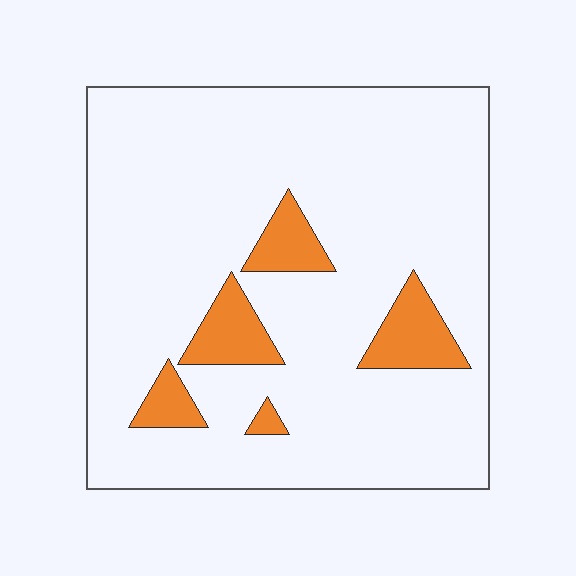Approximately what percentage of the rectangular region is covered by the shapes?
Approximately 10%.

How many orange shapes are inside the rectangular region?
5.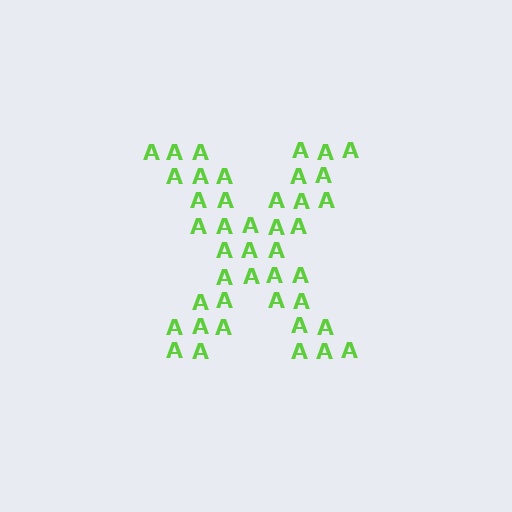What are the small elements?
The small elements are letter A's.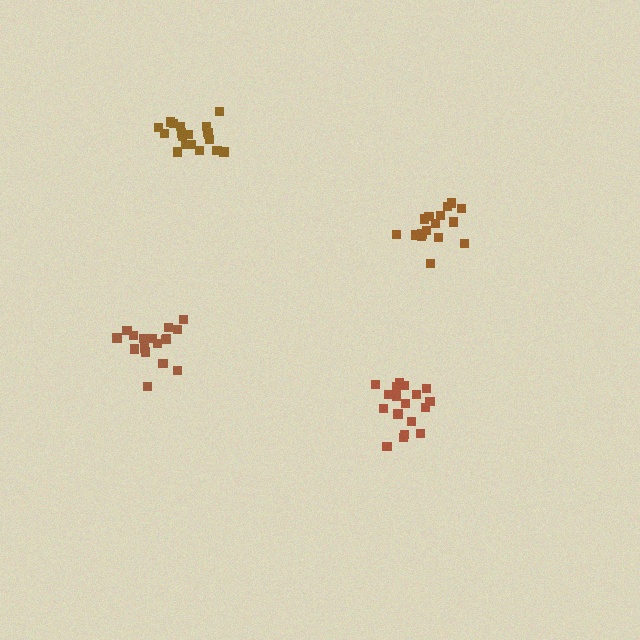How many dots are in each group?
Group 1: 19 dots, Group 2: 17 dots, Group 3: 19 dots, Group 4: 17 dots (72 total).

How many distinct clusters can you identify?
There are 4 distinct clusters.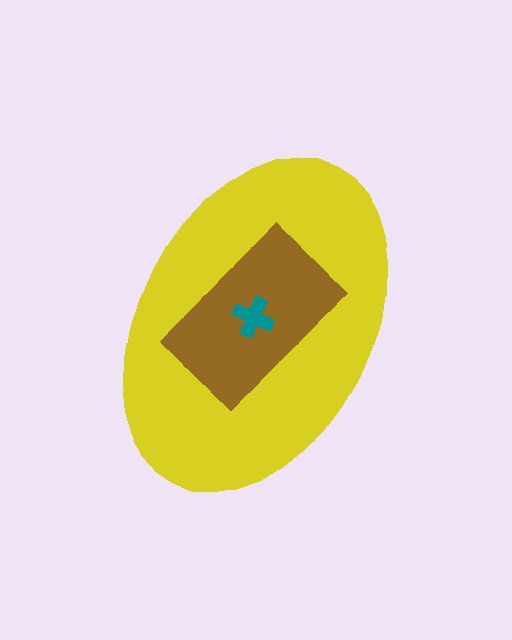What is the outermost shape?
The yellow ellipse.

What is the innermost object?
The teal cross.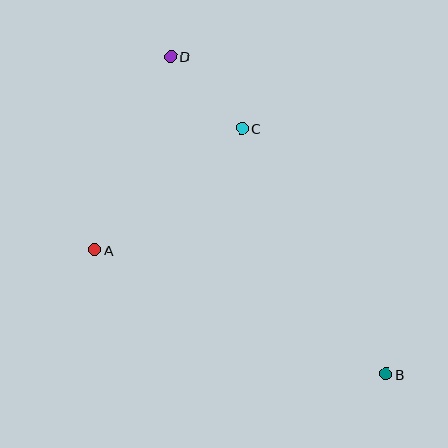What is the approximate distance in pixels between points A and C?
The distance between A and C is approximately 191 pixels.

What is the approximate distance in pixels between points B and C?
The distance between B and C is approximately 285 pixels.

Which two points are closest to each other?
Points C and D are closest to each other.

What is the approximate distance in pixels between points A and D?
The distance between A and D is approximately 207 pixels.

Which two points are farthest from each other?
Points B and D are farthest from each other.